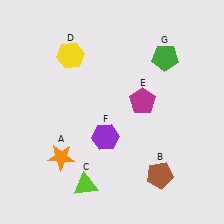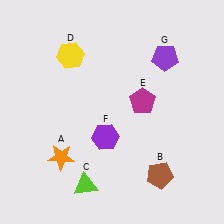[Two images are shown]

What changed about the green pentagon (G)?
In Image 1, G is green. In Image 2, it changed to purple.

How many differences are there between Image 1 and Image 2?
There is 1 difference between the two images.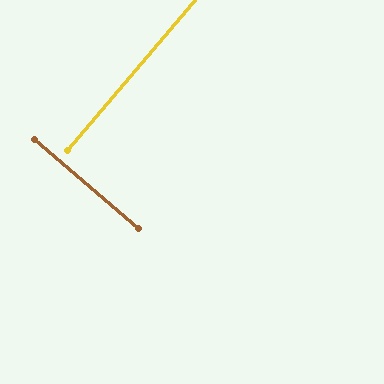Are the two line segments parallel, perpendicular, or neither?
Perpendicular — they meet at approximately 90°.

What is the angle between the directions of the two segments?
Approximately 90 degrees.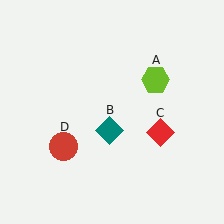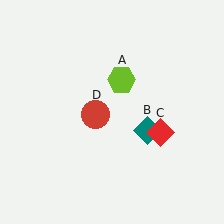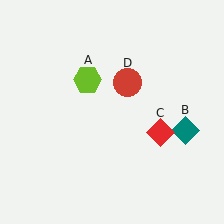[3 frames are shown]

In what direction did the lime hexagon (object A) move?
The lime hexagon (object A) moved left.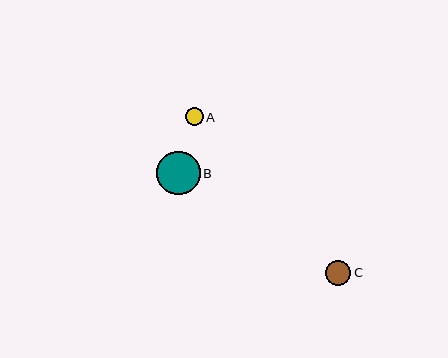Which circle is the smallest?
Circle A is the smallest with a size of approximately 18 pixels.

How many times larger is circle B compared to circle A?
Circle B is approximately 2.4 times the size of circle A.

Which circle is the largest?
Circle B is the largest with a size of approximately 43 pixels.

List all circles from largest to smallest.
From largest to smallest: B, C, A.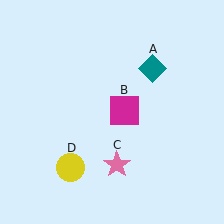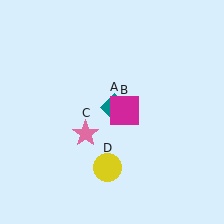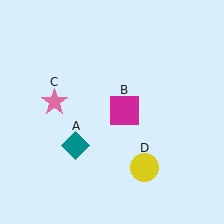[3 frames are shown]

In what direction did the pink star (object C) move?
The pink star (object C) moved up and to the left.